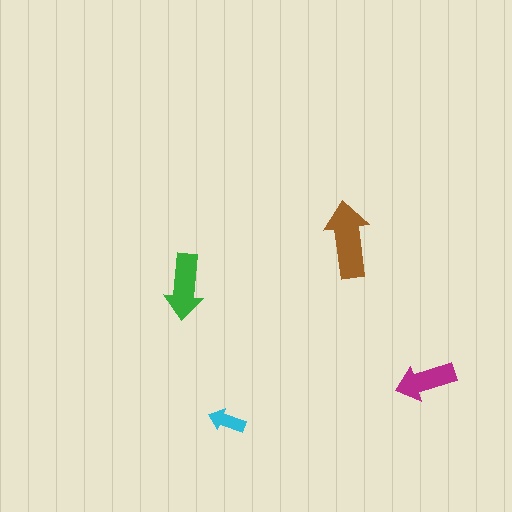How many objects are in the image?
There are 4 objects in the image.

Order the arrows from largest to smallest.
the brown one, the green one, the magenta one, the cyan one.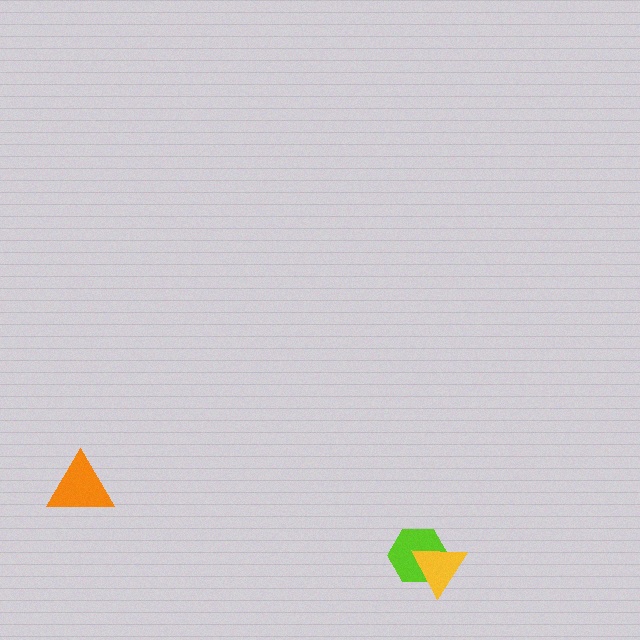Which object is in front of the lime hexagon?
The yellow triangle is in front of the lime hexagon.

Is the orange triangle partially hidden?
No, no other shape covers it.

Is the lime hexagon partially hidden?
Yes, it is partially covered by another shape.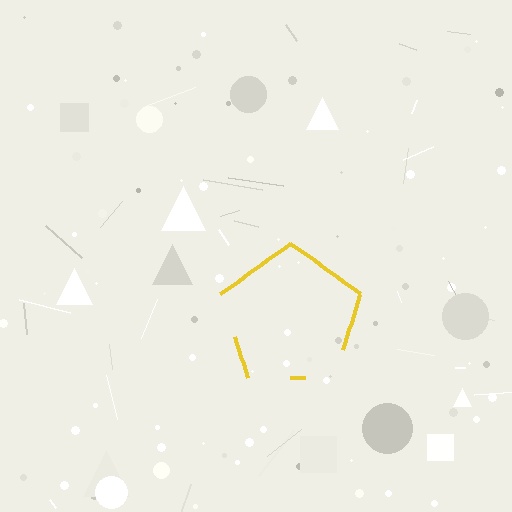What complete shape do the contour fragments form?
The contour fragments form a pentagon.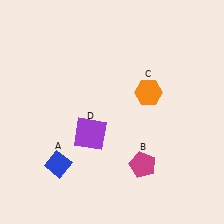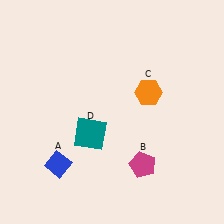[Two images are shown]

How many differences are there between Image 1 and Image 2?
There is 1 difference between the two images.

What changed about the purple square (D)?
In Image 1, D is purple. In Image 2, it changed to teal.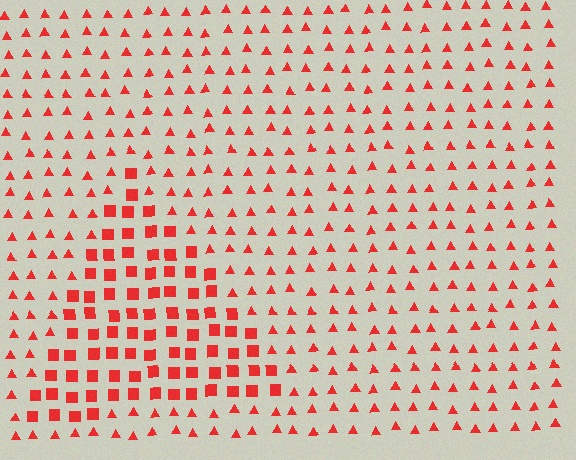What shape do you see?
I see a triangle.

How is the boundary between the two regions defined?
The boundary is defined by a change in element shape: squares inside vs. triangles outside. All elements share the same color and spacing.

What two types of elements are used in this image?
The image uses squares inside the triangle region and triangles outside it.